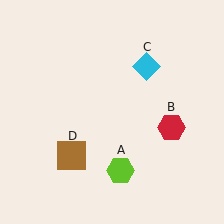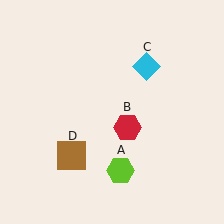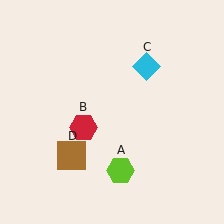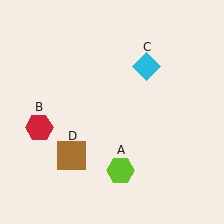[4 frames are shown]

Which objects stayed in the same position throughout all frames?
Lime hexagon (object A) and cyan diamond (object C) and brown square (object D) remained stationary.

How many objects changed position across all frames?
1 object changed position: red hexagon (object B).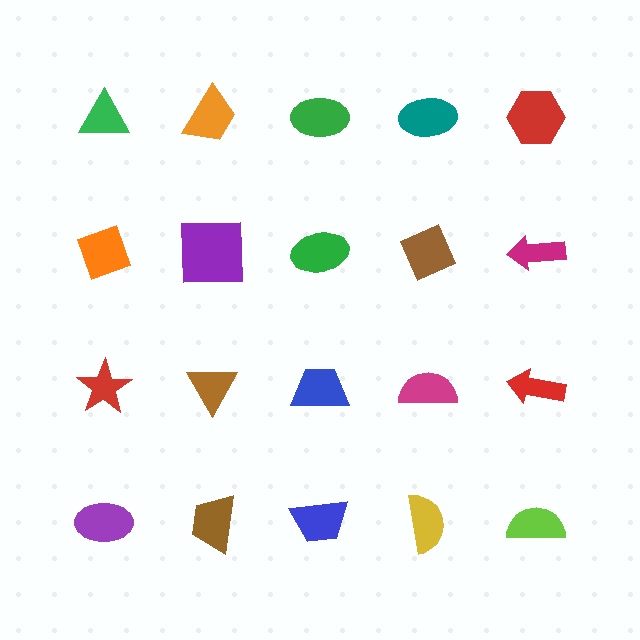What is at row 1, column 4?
A teal ellipse.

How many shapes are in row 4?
5 shapes.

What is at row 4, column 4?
A yellow semicircle.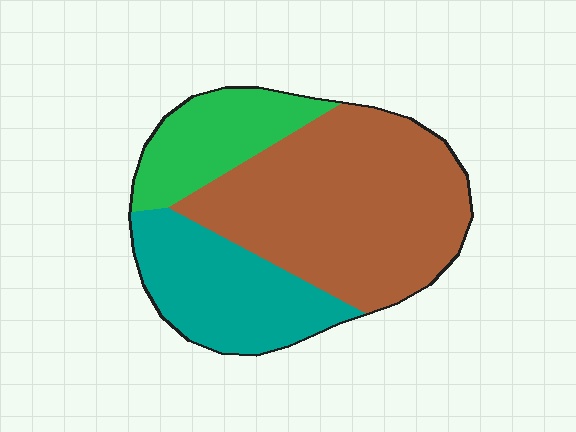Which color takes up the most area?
Brown, at roughly 55%.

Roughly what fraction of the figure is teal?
Teal takes up about one quarter (1/4) of the figure.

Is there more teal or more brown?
Brown.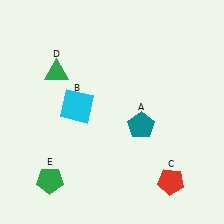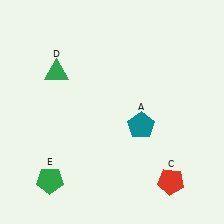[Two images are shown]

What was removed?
The cyan square (B) was removed in Image 2.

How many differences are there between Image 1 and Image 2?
There is 1 difference between the two images.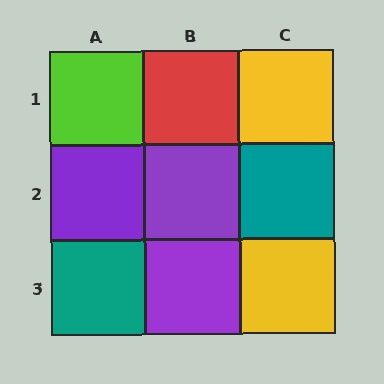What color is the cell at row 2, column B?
Purple.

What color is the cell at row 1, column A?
Lime.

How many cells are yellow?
2 cells are yellow.